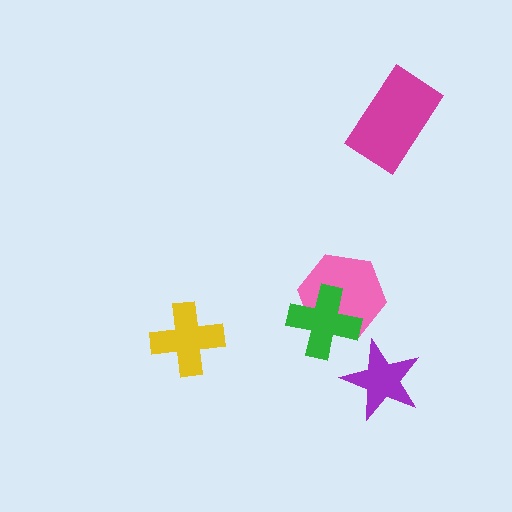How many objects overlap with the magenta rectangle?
0 objects overlap with the magenta rectangle.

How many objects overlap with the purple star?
0 objects overlap with the purple star.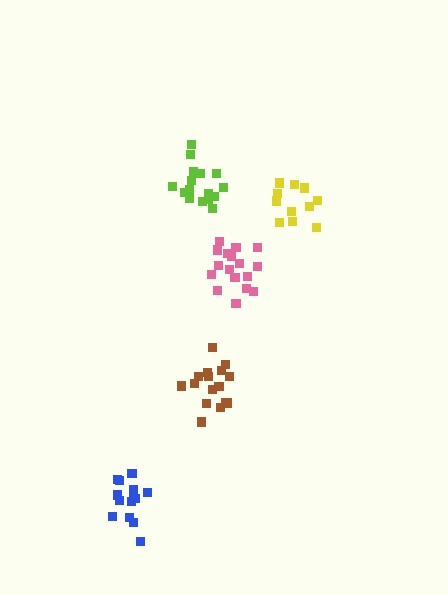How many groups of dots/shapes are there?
There are 5 groups.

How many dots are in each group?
Group 1: 14 dots, Group 2: 12 dots, Group 3: 17 dots, Group 4: 16 dots, Group 5: 16 dots (75 total).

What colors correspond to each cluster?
The clusters are colored: blue, yellow, pink, brown, lime.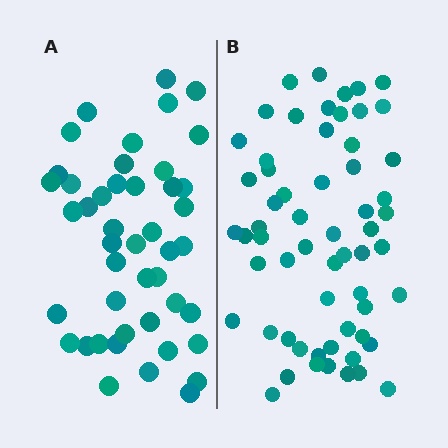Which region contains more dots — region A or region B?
Region B (the right region) has more dots.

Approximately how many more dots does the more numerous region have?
Region B has approximately 15 more dots than region A.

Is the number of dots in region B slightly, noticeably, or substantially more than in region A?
Region B has noticeably more, but not dramatically so. The ratio is roughly 1.3 to 1.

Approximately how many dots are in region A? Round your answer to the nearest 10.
About 40 dots. (The exact count is 45, which rounds to 40.)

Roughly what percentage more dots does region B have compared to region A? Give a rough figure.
About 35% more.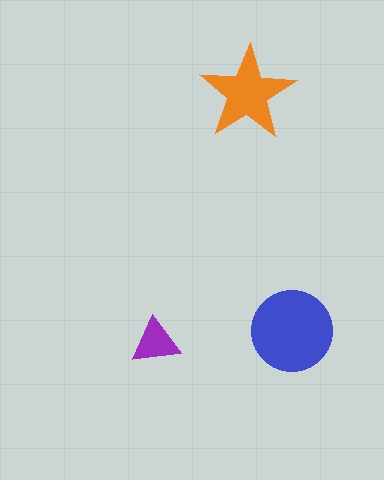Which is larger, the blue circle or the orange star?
The blue circle.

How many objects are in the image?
There are 3 objects in the image.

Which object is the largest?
The blue circle.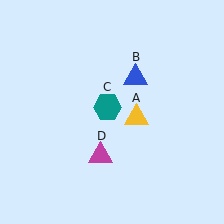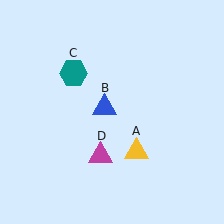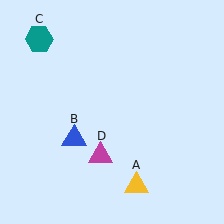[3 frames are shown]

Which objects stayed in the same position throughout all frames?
Magenta triangle (object D) remained stationary.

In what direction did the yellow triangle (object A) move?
The yellow triangle (object A) moved down.